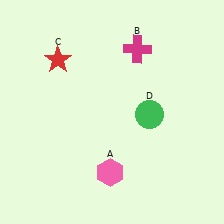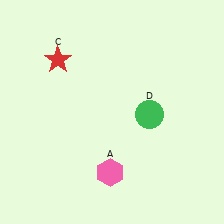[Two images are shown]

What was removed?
The magenta cross (B) was removed in Image 2.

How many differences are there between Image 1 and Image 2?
There is 1 difference between the two images.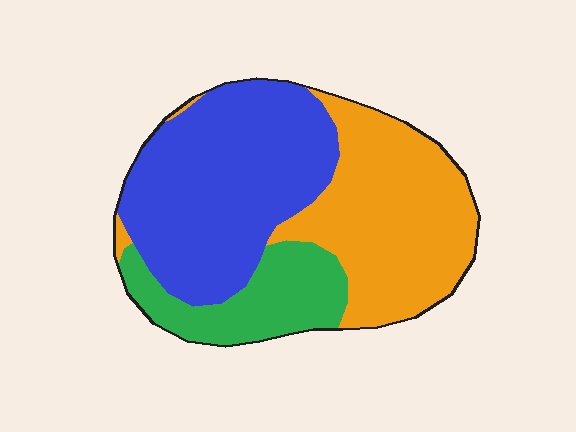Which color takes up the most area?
Blue, at roughly 45%.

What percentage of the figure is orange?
Orange takes up about three eighths (3/8) of the figure.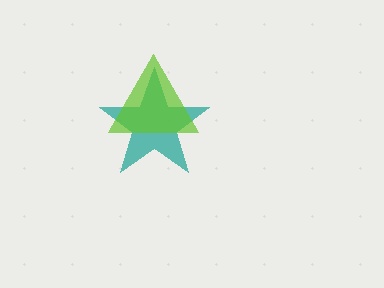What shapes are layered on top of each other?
The layered shapes are: a teal star, a lime triangle.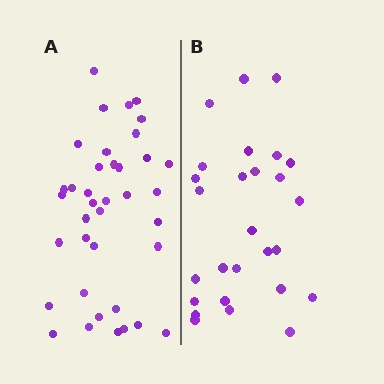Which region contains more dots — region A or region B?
Region A (the left region) has more dots.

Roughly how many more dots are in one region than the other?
Region A has roughly 12 or so more dots than region B.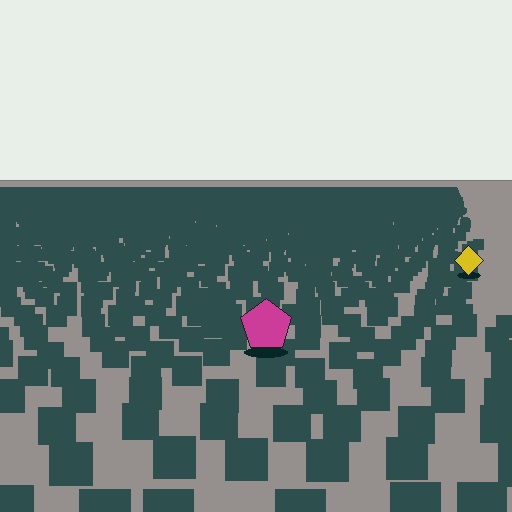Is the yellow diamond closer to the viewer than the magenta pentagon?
No. The magenta pentagon is closer — you can tell from the texture gradient: the ground texture is coarser near it.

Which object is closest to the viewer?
The magenta pentagon is closest. The texture marks near it are larger and more spread out.